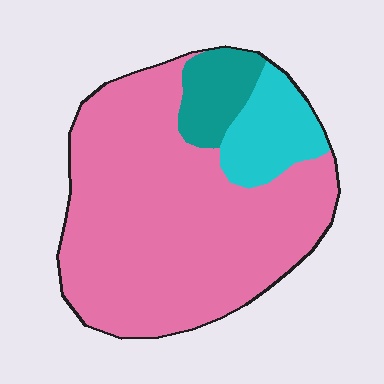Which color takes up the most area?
Pink, at roughly 75%.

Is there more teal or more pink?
Pink.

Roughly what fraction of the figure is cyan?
Cyan covers roughly 15% of the figure.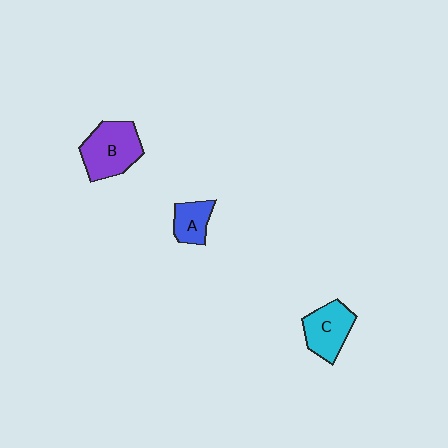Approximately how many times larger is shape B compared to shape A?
Approximately 1.9 times.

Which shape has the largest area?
Shape B (purple).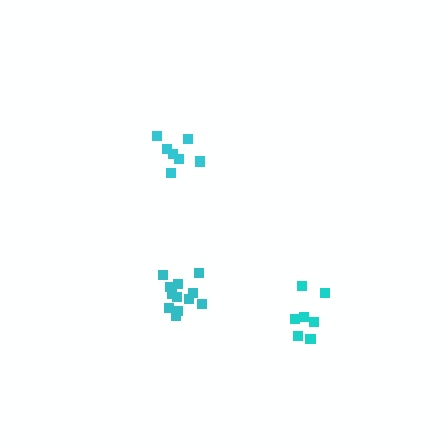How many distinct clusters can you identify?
There are 3 distinct clusters.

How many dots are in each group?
Group 1: 13 dots, Group 2: 8 dots, Group 3: 8 dots (29 total).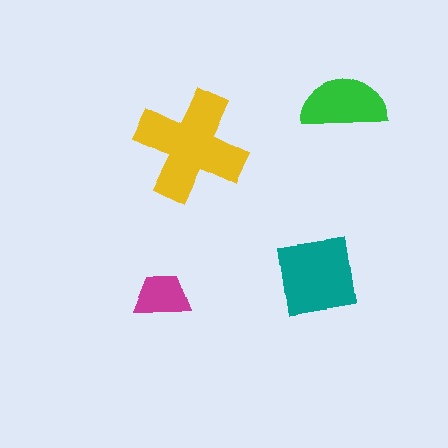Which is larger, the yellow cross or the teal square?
The yellow cross.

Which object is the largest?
The yellow cross.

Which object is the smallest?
The magenta trapezoid.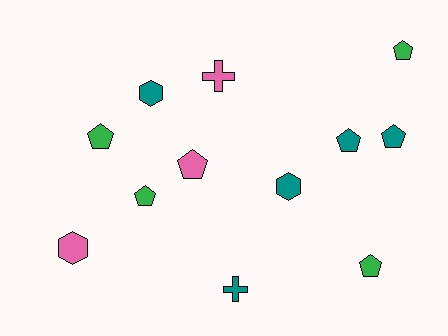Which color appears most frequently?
Teal, with 5 objects.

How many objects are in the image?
There are 12 objects.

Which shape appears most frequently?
Pentagon, with 7 objects.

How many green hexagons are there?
There are no green hexagons.